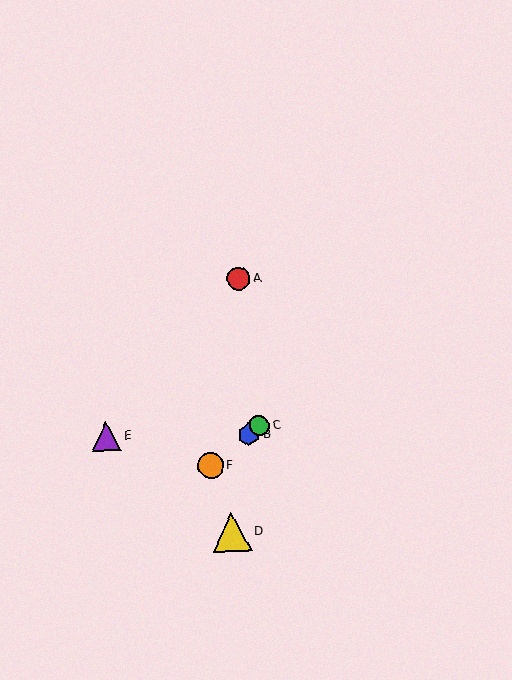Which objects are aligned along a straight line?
Objects B, C, F are aligned along a straight line.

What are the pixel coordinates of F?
Object F is at (210, 466).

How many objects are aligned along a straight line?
3 objects (B, C, F) are aligned along a straight line.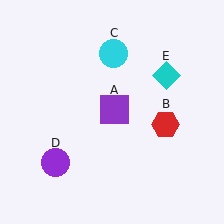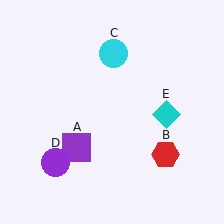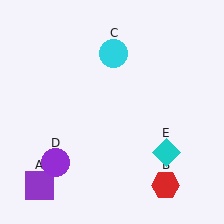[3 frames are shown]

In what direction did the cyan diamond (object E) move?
The cyan diamond (object E) moved down.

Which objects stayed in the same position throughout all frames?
Cyan circle (object C) and purple circle (object D) remained stationary.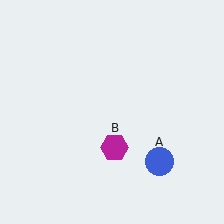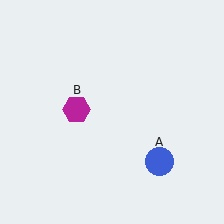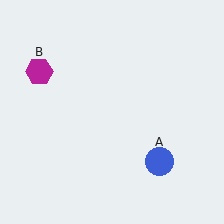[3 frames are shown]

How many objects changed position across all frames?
1 object changed position: magenta hexagon (object B).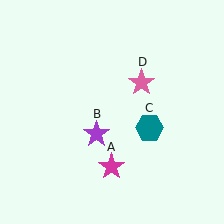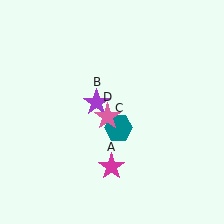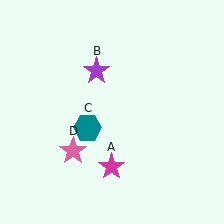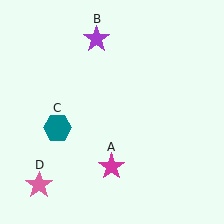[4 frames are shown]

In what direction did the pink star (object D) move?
The pink star (object D) moved down and to the left.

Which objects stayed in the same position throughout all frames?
Magenta star (object A) remained stationary.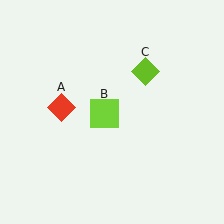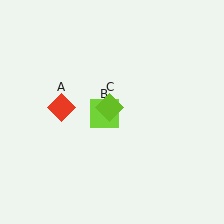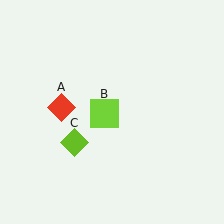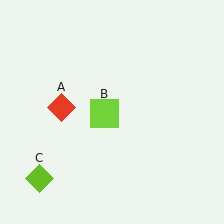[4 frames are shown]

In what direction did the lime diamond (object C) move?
The lime diamond (object C) moved down and to the left.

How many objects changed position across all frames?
1 object changed position: lime diamond (object C).